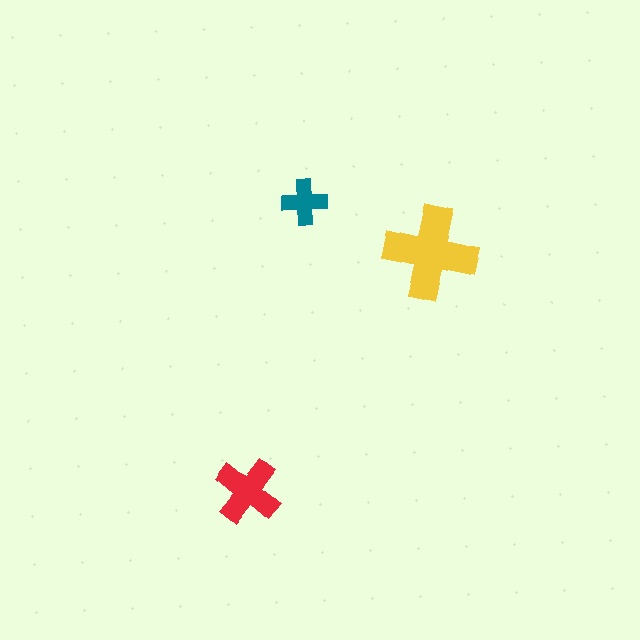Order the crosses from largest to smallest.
the yellow one, the red one, the teal one.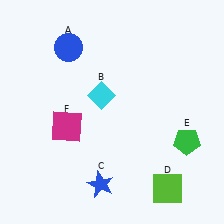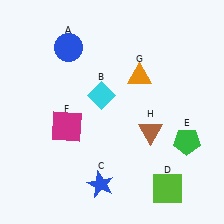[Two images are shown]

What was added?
An orange triangle (G), a brown triangle (H) were added in Image 2.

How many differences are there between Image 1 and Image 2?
There are 2 differences between the two images.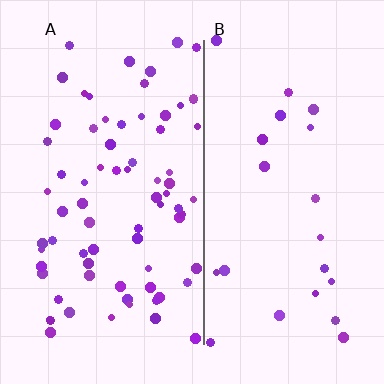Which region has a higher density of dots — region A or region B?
A (the left).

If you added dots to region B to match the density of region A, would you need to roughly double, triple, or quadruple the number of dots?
Approximately triple.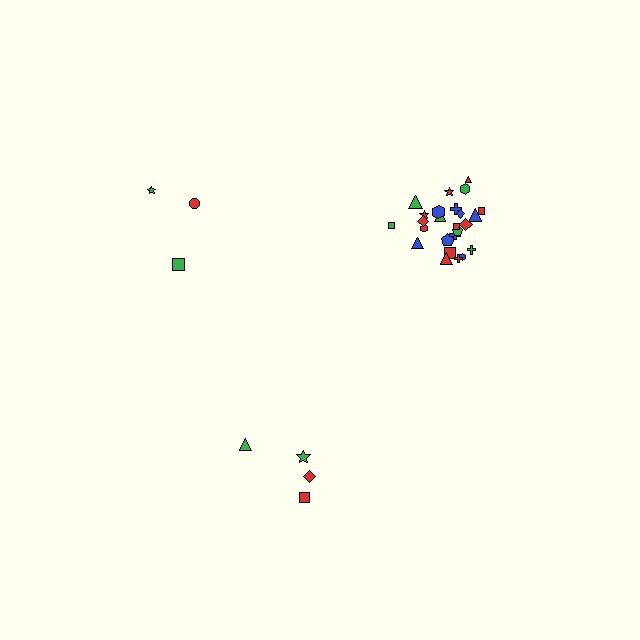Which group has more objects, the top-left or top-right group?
The top-right group.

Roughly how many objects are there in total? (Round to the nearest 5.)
Roughly 30 objects in total.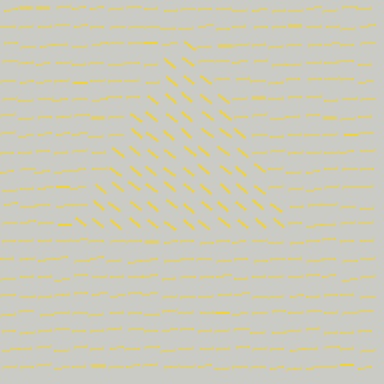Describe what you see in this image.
The image is filled with small yellow line segments. A triangle region in the image has lines oriented differently from the surrounding lines, creating a visible texture boundary.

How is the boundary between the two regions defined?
The boundary is defined purely by a change in line orientation (approximately 45 degrees difference). All lines are the same color and thickness.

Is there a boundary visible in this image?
Yes, there is a texture boundary formed by a change in line orientation.